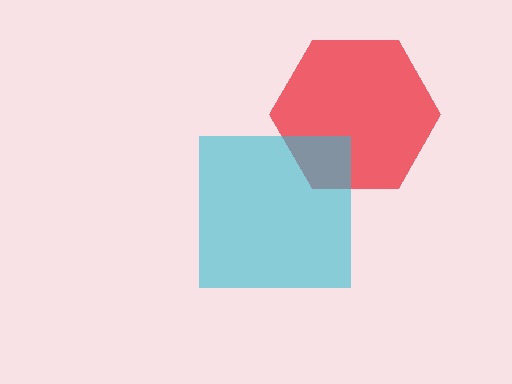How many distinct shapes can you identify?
There are 2 distinct shapes: a red hexagon, a cyan square.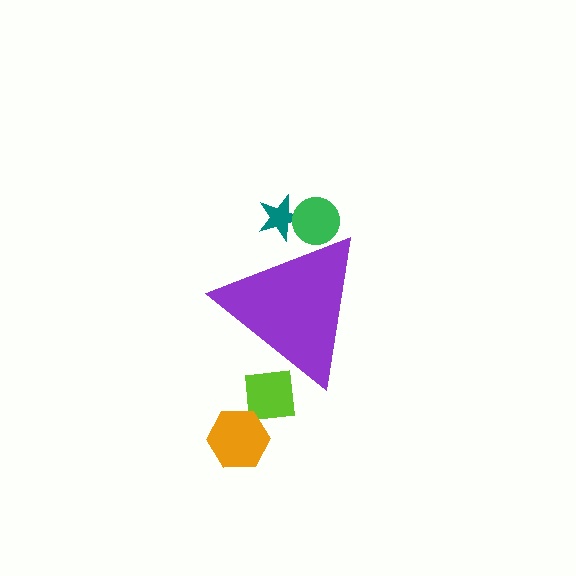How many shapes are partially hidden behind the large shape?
3 shapes are partially hidden.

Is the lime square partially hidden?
Yes, the lime square is partially hidden behind the purple triangle.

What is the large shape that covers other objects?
A purple triangle.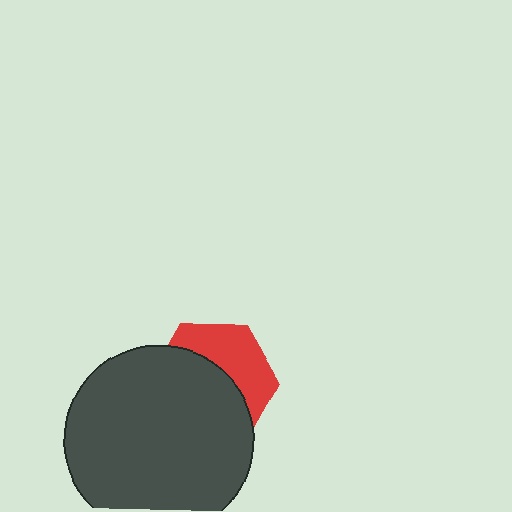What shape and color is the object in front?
The object in front is a dark gray circle.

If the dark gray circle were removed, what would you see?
You would see the complete red hexagon.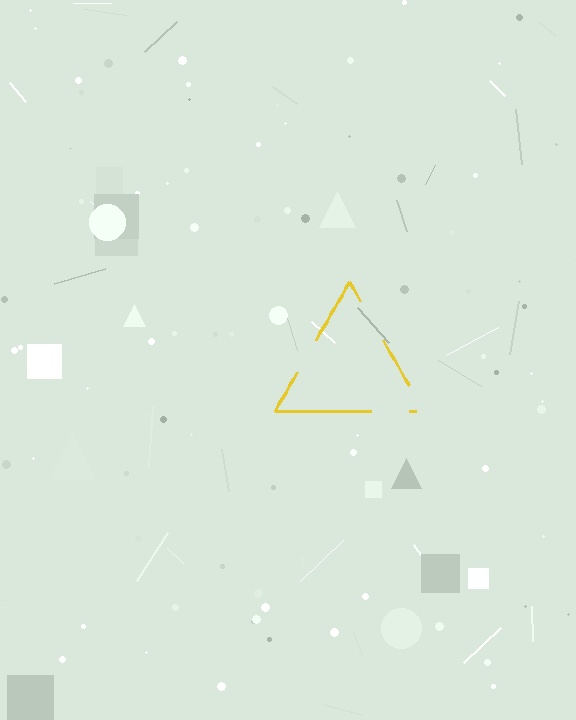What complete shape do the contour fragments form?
The contour fragments form a triangle.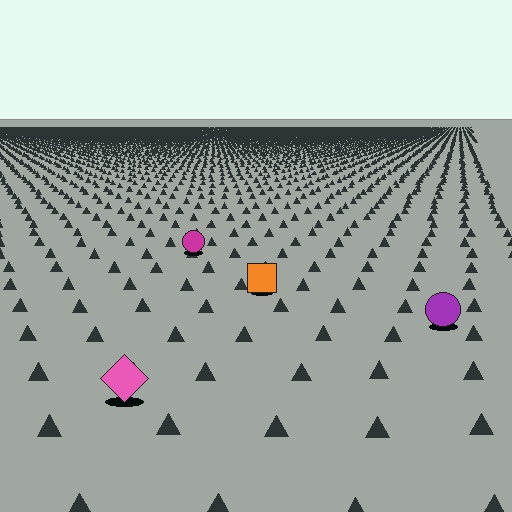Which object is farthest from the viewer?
The magenta circle is farthest from the viewer. It appears smaller and the ground texture around it is denser.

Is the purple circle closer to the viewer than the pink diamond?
No. The pink diamond is closer — you can tell from the texture gradient: the ground texture is coarser near it.